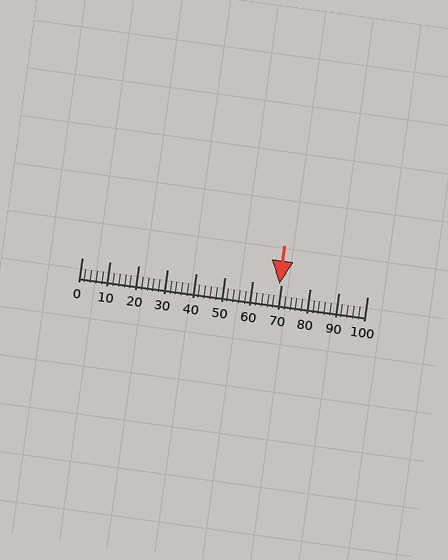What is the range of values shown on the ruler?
The ruler shows values from 0 to 100.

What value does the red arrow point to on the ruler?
The red arrow points to approximately 69.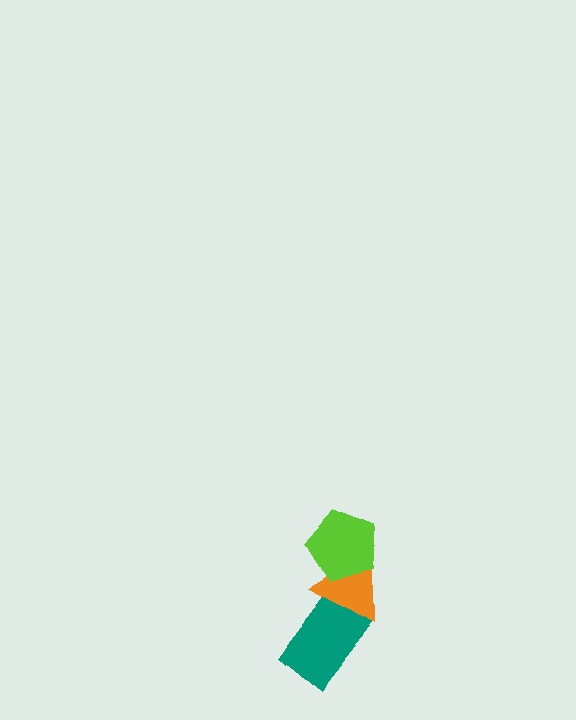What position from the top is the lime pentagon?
The lime pentagon is 1st from the top.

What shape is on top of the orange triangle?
The lime pentagon is on top of the orange triangle.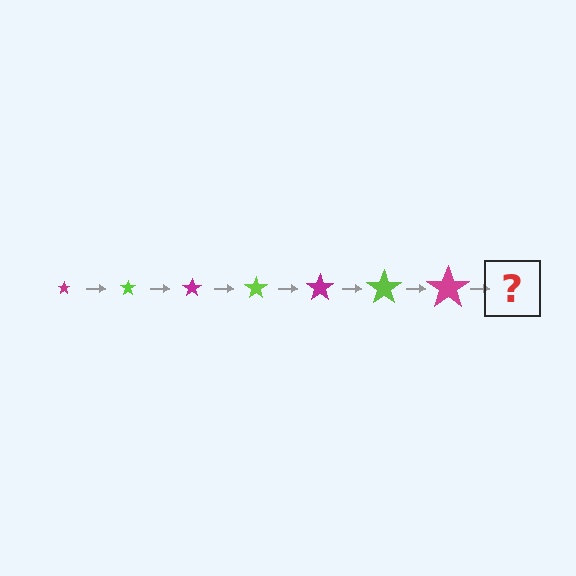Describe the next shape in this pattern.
It should be a lime star, larger than the previous one.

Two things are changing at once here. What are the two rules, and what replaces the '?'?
The two rules are that the star grows larger each step and the color cycles through magenta and lime. The '?' should be a lime star, larger than the previous one.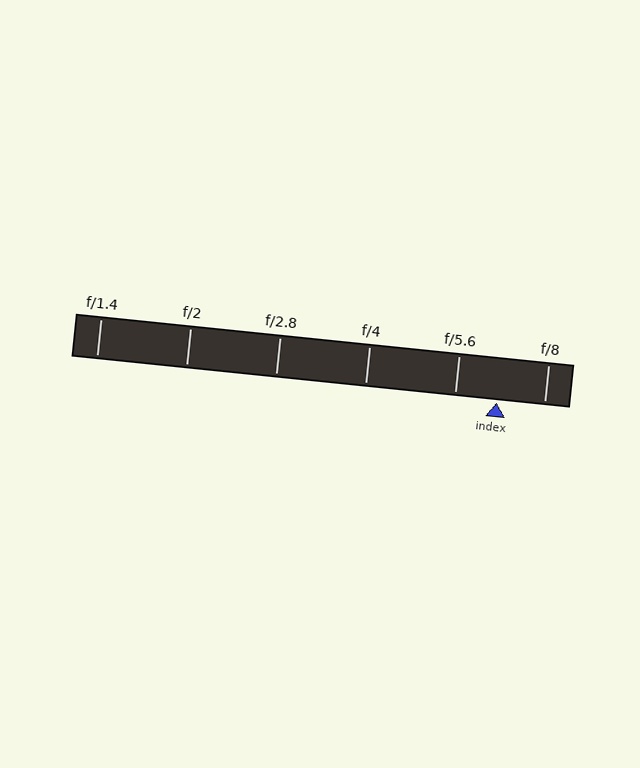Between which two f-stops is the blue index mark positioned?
The index mark is between f/5.6 and f/8.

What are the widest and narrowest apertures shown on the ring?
The widest aperture shown is f/1.4 and the narrowest is f/8.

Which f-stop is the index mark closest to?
The index mark is closest to f/5.6.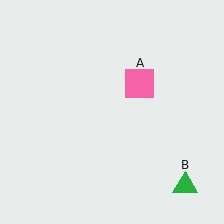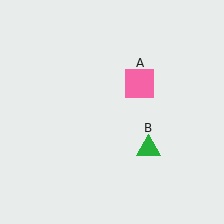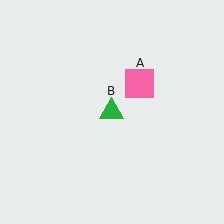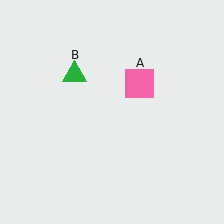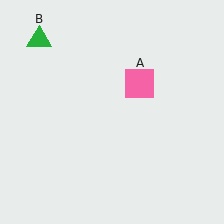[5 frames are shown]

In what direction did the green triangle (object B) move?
The green triangle (object B) moved up and to the left.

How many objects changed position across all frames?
1 object changed position: green triangle (object B).